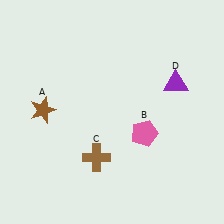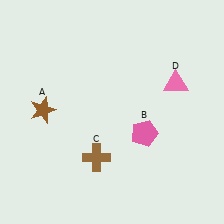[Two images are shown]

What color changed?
The triangle (D) changed from purple in Image 1 to pink in Image 2.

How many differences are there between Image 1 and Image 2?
There is 1 difference between the two images.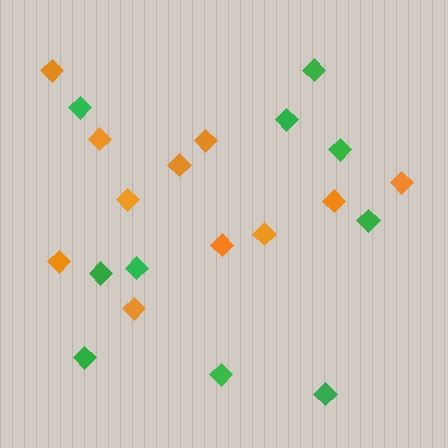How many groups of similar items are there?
There are 2 groups: one group of orange diamonds (11) and one group of green diamonds (10).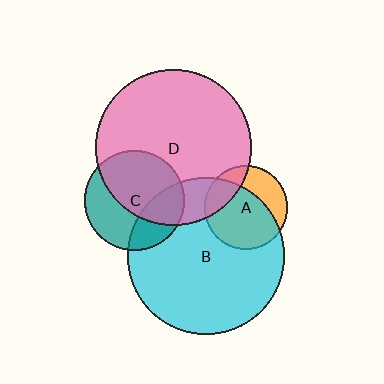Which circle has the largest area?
Circle B (cyan).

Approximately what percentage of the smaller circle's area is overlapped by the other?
Approximately 65%.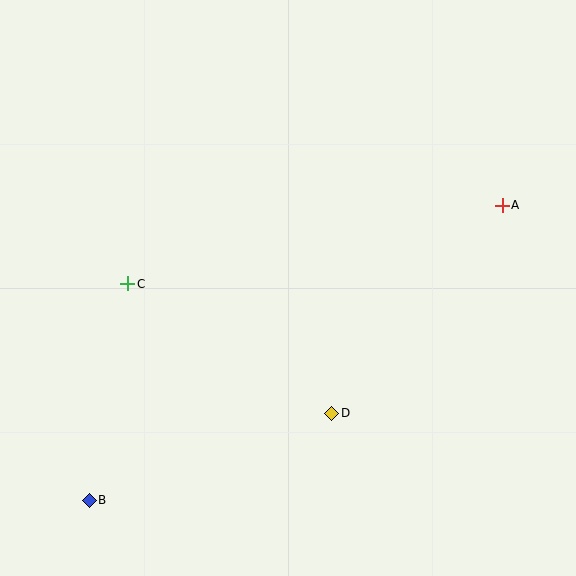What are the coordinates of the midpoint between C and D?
The midpoint between C and D is at (230, 349).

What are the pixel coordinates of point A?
Point A is at (502, 205).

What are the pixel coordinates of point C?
Point C is at (128, 284).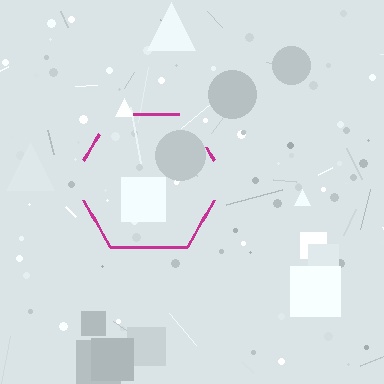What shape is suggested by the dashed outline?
The dashed outline suggests a hexagon.